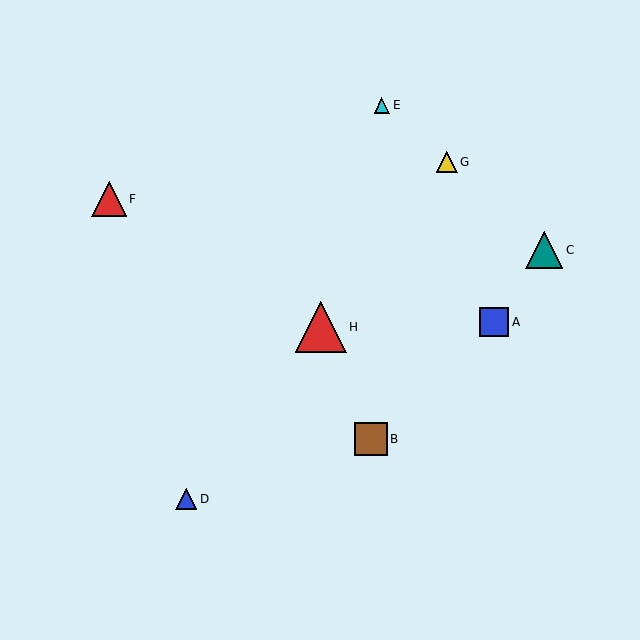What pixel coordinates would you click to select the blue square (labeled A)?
Click at (494, 322) to select the blue square A.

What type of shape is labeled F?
Shape F is a red triangle.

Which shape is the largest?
The red triangle (labeled H) is the largest.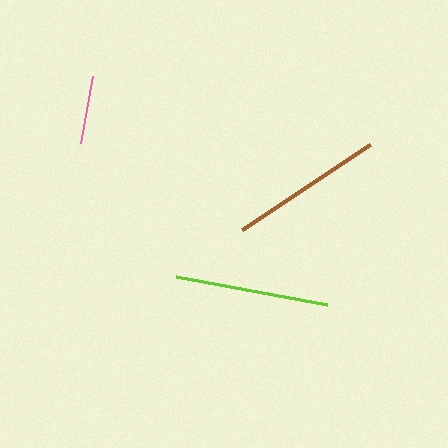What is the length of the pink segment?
The pink segment is approximately 69 pixels long.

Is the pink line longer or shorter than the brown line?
The brown line is longer than the pink line.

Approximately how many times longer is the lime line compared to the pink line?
The lime line is approximately 2.2 times the length of the pink line.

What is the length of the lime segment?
The lime segment is approximately 154 pixels long.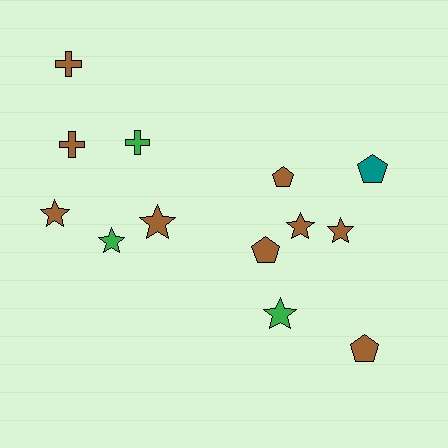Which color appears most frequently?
Brown, with 9 objects.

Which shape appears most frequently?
Star, with 6 objects.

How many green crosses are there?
There is 1 green cross.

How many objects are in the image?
There are 13 objects.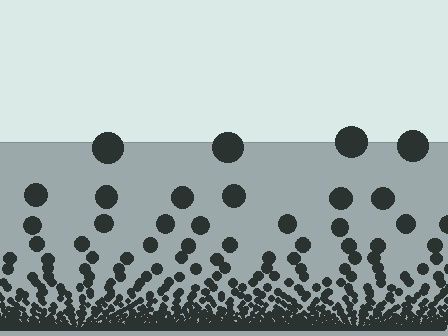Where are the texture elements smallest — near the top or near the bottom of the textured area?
Near the bottom.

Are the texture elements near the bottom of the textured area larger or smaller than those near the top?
Smaller. The gradient is inverted — elements near the bottom are smaller and denser.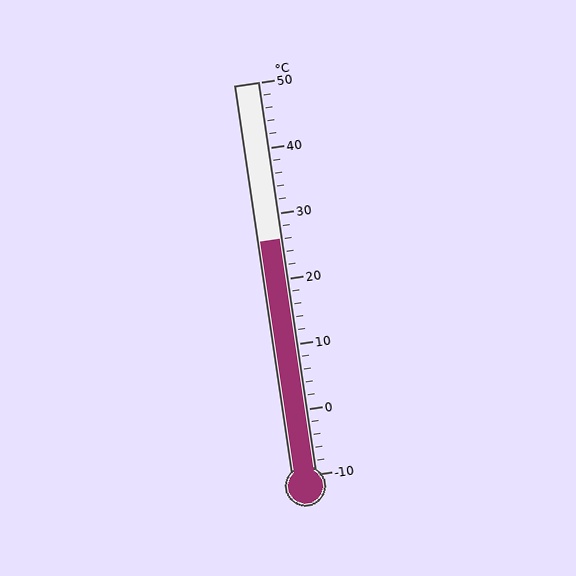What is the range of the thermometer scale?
The thermometer scale ranges from -10°C to 50°C.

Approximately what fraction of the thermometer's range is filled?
The thermometer is filled to approximately 60% of its range.